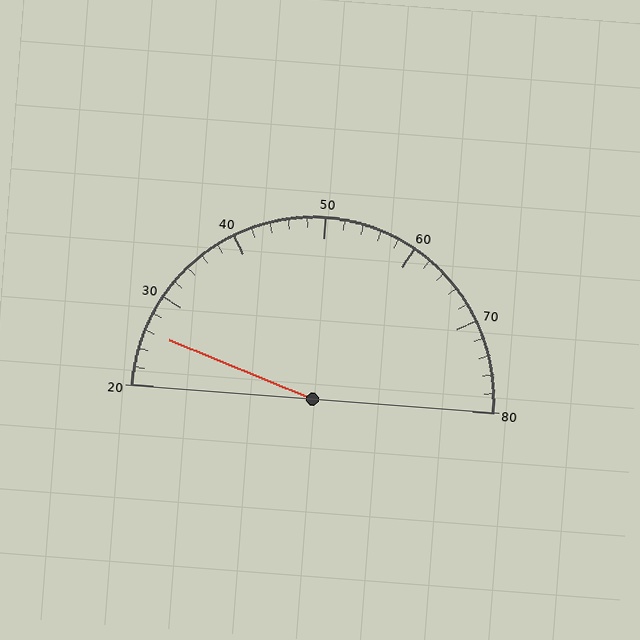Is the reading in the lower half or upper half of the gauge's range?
The reading is in the lower half of the range (20 to 80).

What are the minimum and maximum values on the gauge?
The gauge ranges from 20 to 80.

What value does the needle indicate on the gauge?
The needle indicates approximately 26.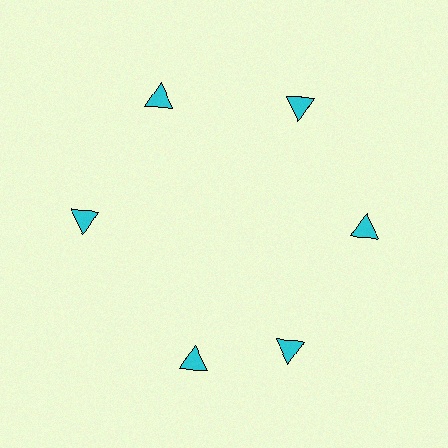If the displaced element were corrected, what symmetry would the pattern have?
It would have 6-fold rotational symmetry — the pattern would map onto itself every 60 degrees.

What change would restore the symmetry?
The symmetry would be restored by rotating it back into even spacing with its neighbors so that all 6 triangles sit at equal angles and equal distance from the center.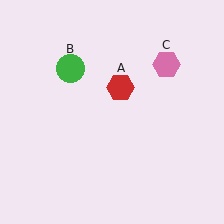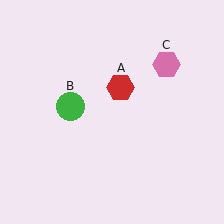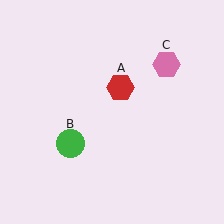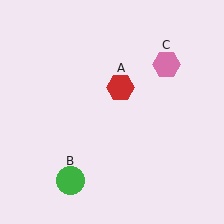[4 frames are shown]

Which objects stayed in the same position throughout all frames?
Red hexagon (object A) and pink hexagon (object C) remained stationary.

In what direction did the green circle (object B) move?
The green circle (object B) moved down.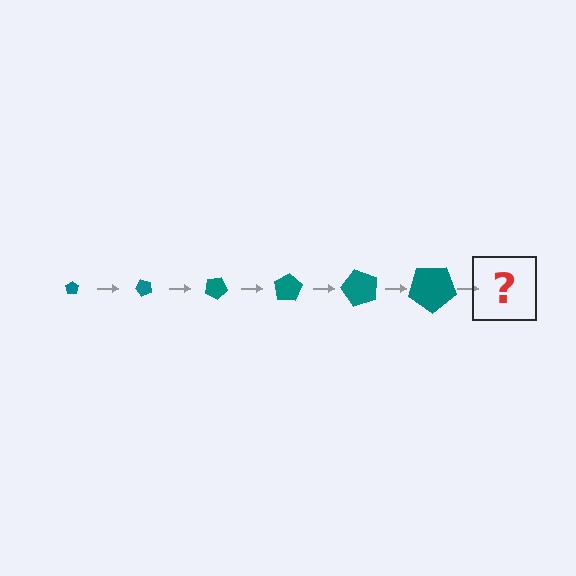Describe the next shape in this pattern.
It should be a pentagon, larger than the previous one and rotated 300 degrees from the start.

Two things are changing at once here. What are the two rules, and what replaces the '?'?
The two rules are that the pentagon grows larger each step and it rotates 50 degrees each step. The '?' should be a pentagon, larger than the previous one and rotated 300 degrees from the start.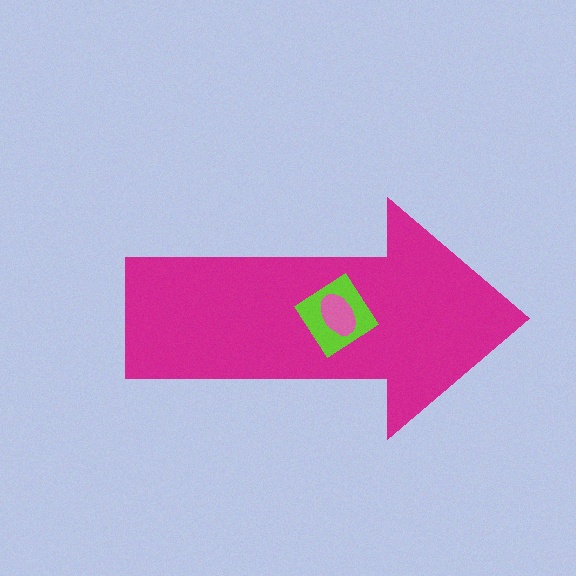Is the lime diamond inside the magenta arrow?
Yes.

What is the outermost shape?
The magenta arrow.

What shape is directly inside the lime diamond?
The pink ellipse.